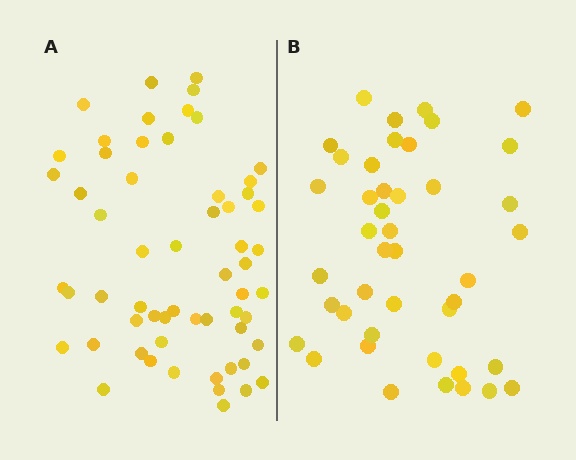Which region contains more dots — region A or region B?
Region A (the left region) has more dots.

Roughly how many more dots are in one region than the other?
Region A has approximately 15 more dots than region B.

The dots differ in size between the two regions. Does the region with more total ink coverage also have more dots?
No. Region B has more total ink coverage because its dots are larger, but region A actually contains more individual dots. Total area can be misleading — the number of items is what matters here.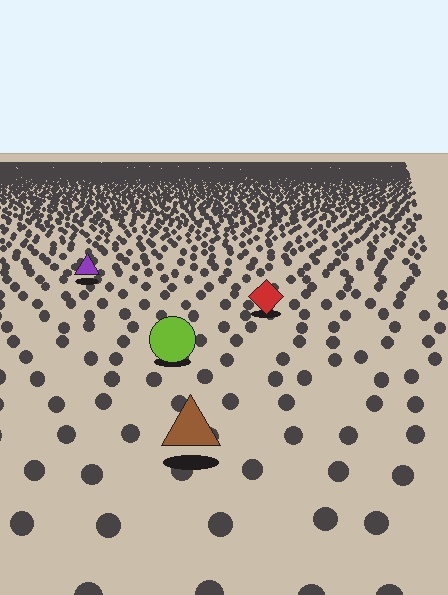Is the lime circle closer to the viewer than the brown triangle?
No. The brown triangle is closer — you can tell from the texture gradient: the ground texture is coarser near it.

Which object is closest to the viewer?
The brown triangle is closest. The texture marks near it are larger and more spread out.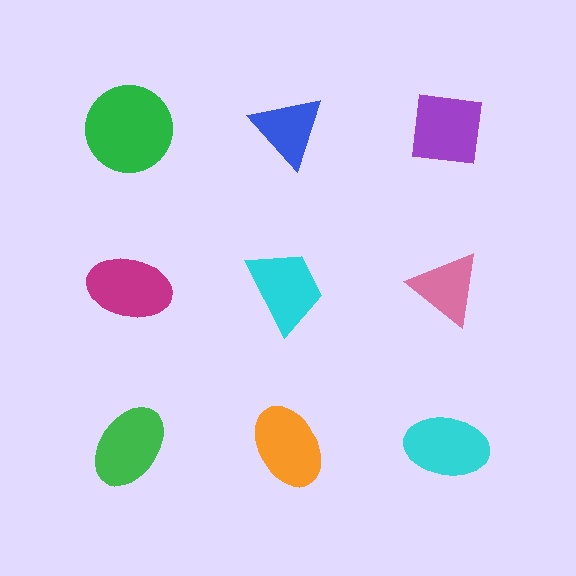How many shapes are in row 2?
3 shapes.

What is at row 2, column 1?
A magenta ellipse.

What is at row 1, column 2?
A blue triangle.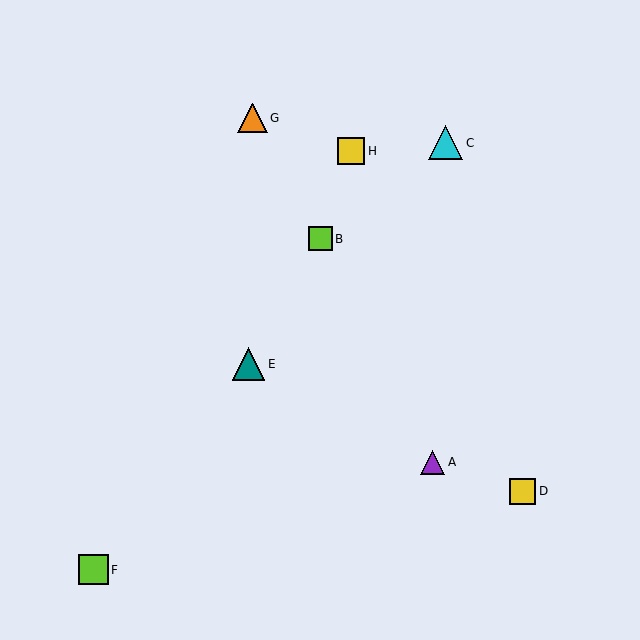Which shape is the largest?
The cyan triangle (labeled C) is the largest.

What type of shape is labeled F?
Shape F is a lime square.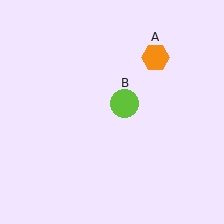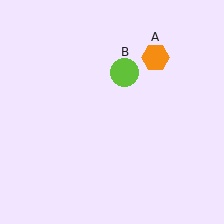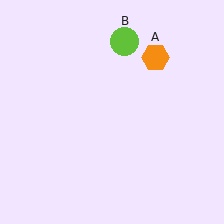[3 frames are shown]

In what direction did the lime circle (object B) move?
The lime circle (object B) moved up.